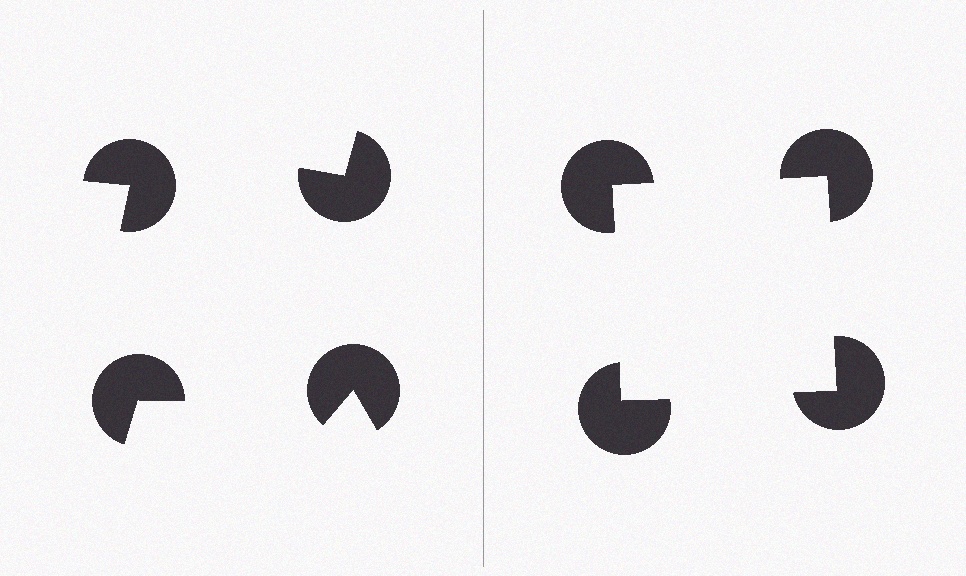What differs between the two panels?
The pac-man discs are positioned identically on both sides; only the wedge orientations differ. On the right they align to a square; on the left they are misaligned.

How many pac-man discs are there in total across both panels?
8 — 4 on each side.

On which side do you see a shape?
An illusory square appears on the right side. On the left side the wedge cuts are rotated, so no coherent shape forms.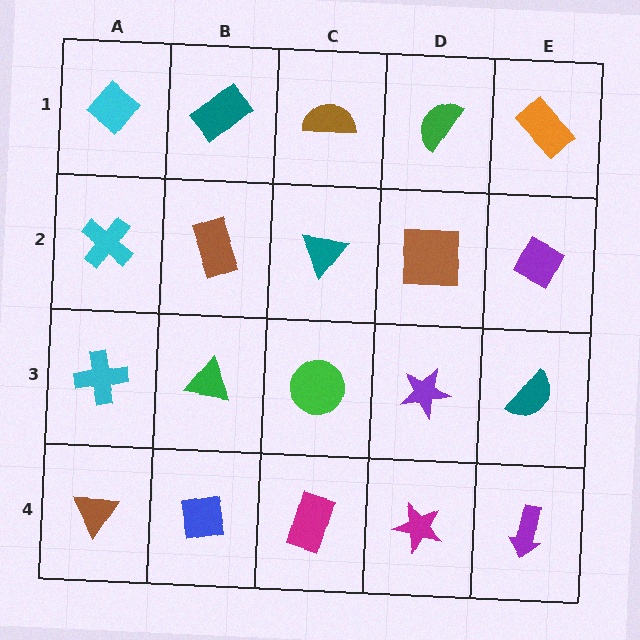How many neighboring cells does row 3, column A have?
3.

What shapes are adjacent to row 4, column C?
A green circle (row 3, column C), a blue square (row 4, column B), a magenta star (row 4, column D).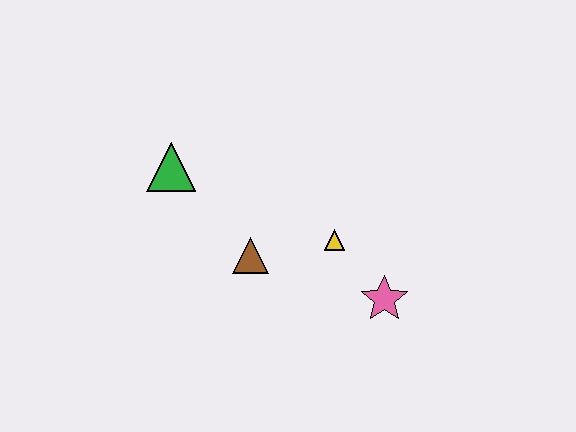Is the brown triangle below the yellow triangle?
Yes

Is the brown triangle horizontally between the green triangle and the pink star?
Yes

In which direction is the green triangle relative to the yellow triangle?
The green triangle is to the left of the yellow triangle.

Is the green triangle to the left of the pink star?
Yes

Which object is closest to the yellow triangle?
The pink star is closest to the yellow triangle.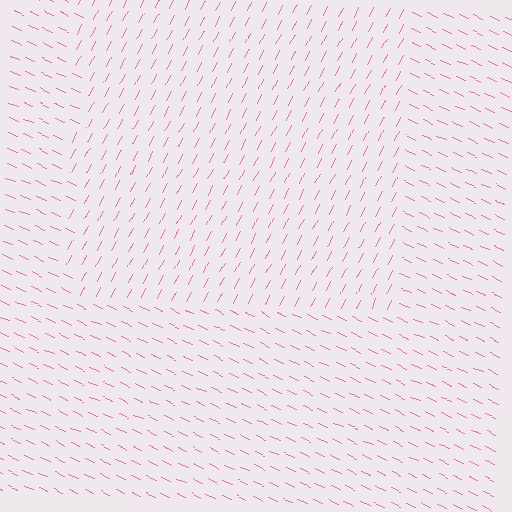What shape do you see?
I see a rectangle.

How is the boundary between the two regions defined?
The boundary is defined purely by a change in line orientation (approximately 87 degrees difference). All lines are the same color and thickness.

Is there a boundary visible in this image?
Yes, there is a texture boundary formed by a change in line orientation.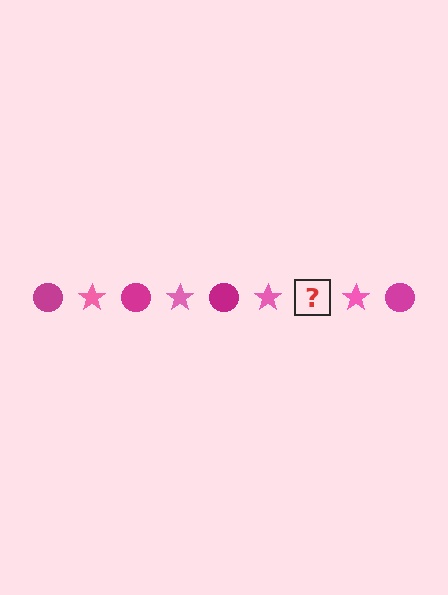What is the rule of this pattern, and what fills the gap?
The rule is that the pattern alternates between magenta circle and pink star. The gap should be filled with a magenta circle.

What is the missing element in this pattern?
The missing element is a magenta circle.